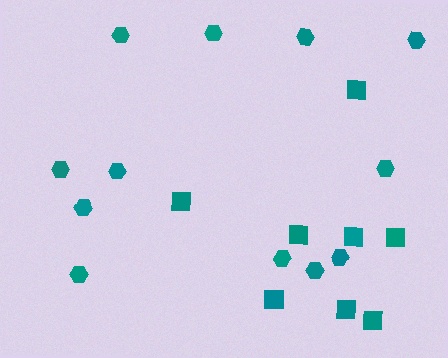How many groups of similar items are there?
There are 2 groups: one group of squares (8) and one group of hexagons (12).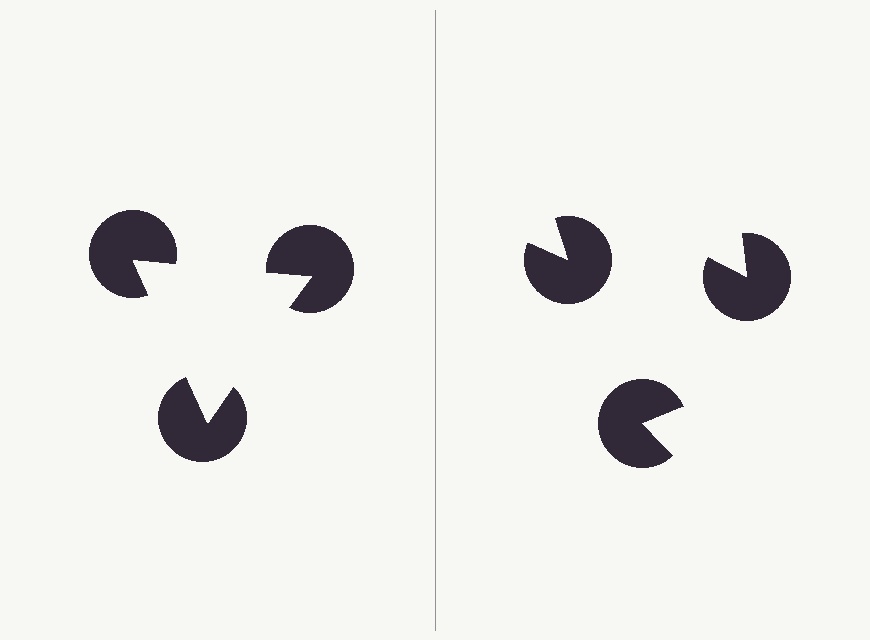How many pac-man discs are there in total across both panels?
6 — 3 on each side.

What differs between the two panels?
The pac-man discs are positioned identically on both sides; only the wedge orientations differ. On the left they align to a triangle; on the right they are misaligned.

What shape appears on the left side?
An illusory triangle.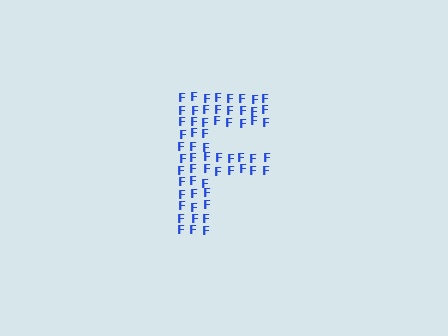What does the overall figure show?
The overall figure shows the letter F.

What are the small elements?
The small elements are letter F's.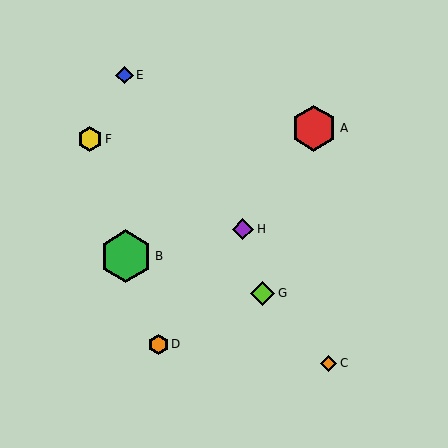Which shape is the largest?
The green hexagon (labeled B) is the largest.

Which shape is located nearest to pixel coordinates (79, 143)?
The yellow hexagon (labeled F) at (90, 139) is nearest to that location.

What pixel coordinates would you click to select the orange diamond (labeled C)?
Click at (329, 363) to select the orange diamond C.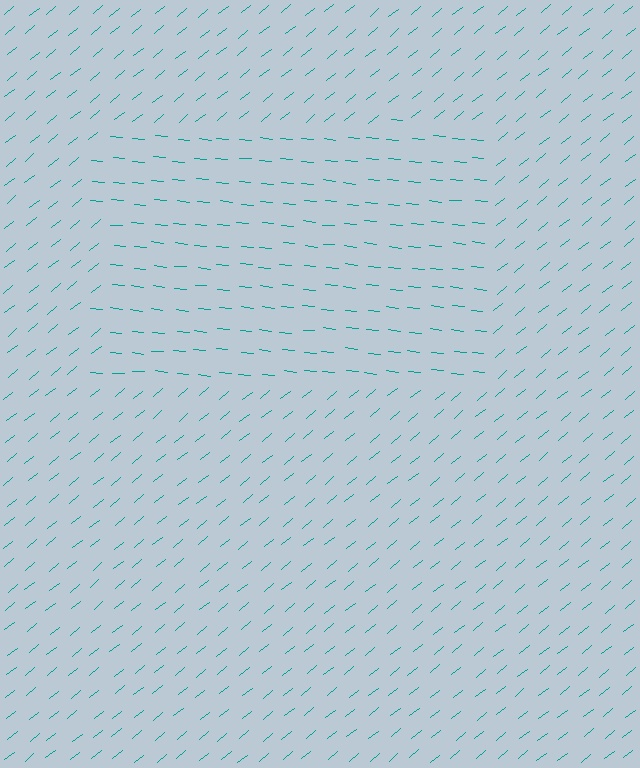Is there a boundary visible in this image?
Yes, there is a texture boundary formed by a change in line orientation.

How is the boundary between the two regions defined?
The boundary is defined purely by a change in line orientation (approximately 45 degrees difference). All lines are the same color and thickness.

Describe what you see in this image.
The image is filled with small teal line segments. A rectangle region in the image has lines oriented differently from the surrounding lines, creating a visible texture boundary.